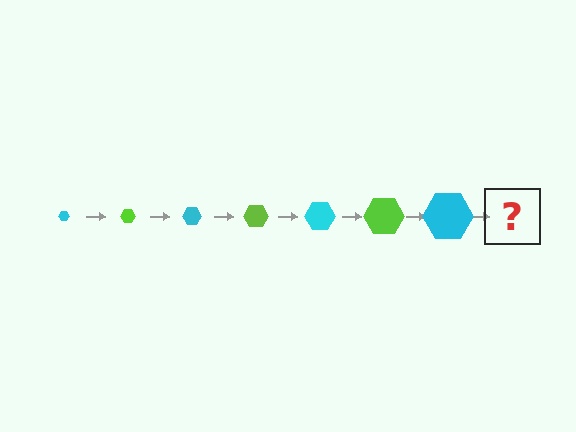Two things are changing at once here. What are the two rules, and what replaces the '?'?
The two rules are that the hexagon grows larger each step and the color cycles through cyan and lime. The '?' should be a lime hexagon, larger than the previous one.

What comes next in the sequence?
The next element should be a lime hexagon, larger than the previous one.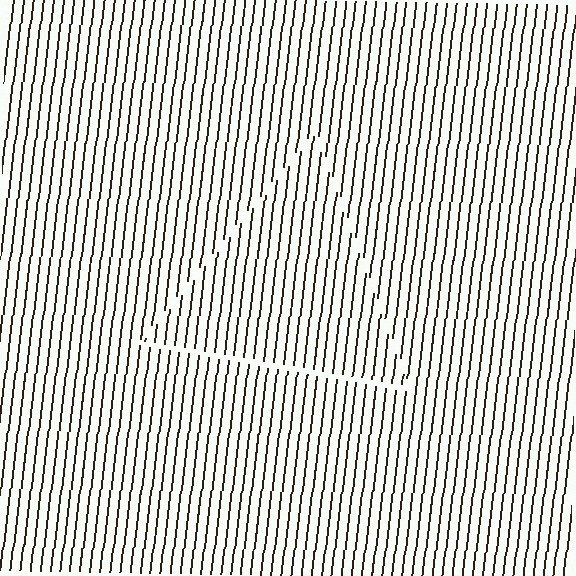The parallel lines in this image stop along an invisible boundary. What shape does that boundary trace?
An illusory triangle. The interior of the shape contains the same grating, shifted by half a period — the contour is defined by the phase discontinuity where line-ends from the inner and outer gratings abut.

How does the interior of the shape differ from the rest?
The interior of the shape contains the same grating, shifted by half a period — the contour is defined by the phase discontinuity where line-ends from the inner and outer gratings abut.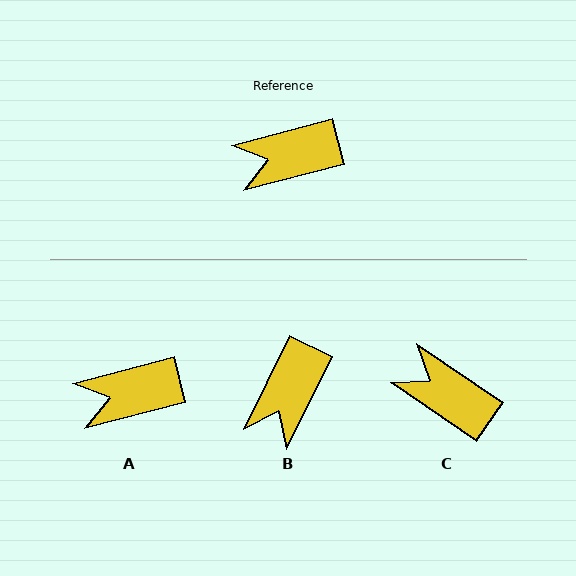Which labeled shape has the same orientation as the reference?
A.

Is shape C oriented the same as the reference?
No, it is off by about 49 degrees.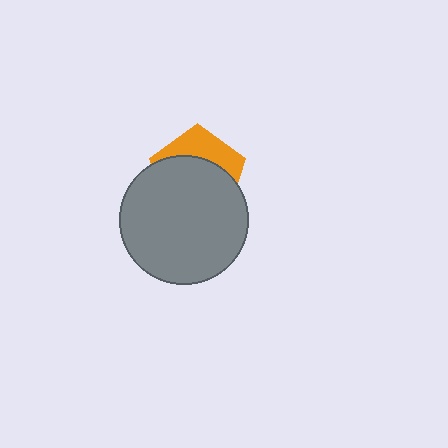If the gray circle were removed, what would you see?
You would see the complete orange pentagon.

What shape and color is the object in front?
The object in front is a gray circle.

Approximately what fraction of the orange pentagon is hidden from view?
Roughly 66% of the orange pentagon is hidden behind the gray circle.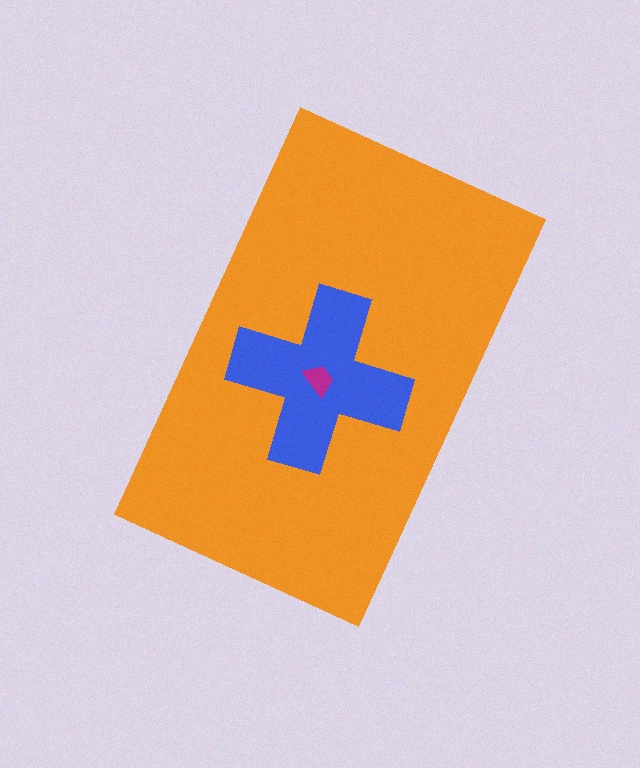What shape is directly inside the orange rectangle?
The blue cross.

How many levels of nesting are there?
3.